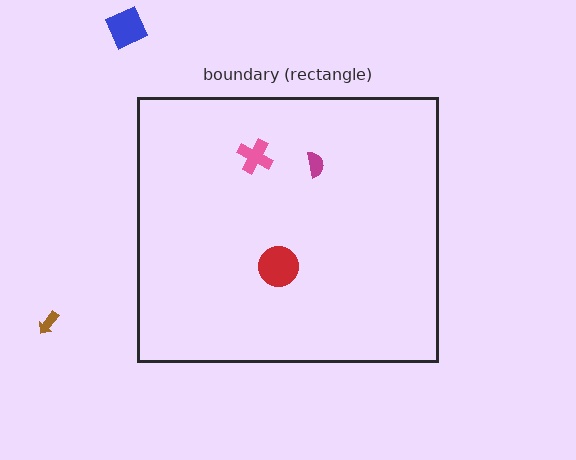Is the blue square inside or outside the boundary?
Outside.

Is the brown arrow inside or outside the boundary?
Outside.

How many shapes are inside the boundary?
3 inside, 2 outside.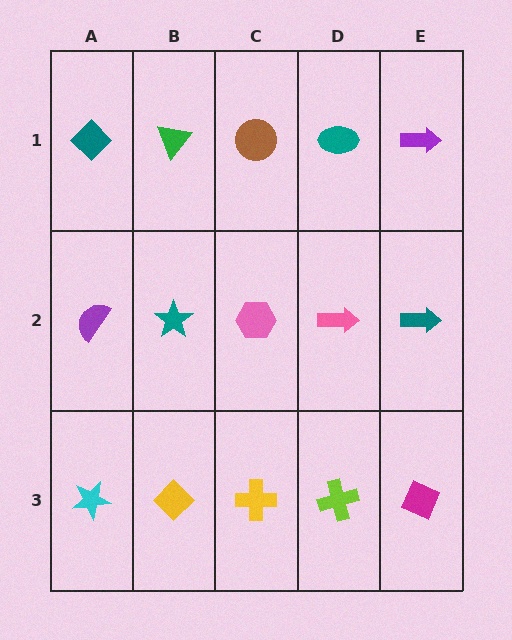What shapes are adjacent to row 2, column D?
A teal ellipse (row 1, column D), a lime cross (row 3, column D), a pink hexagon (row 2, column C), a teal arrow (row 2, column E).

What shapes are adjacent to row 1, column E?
A teal arrow (row 2, column E), a teal ellipse (row 1, column D).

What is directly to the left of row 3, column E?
A lime cross.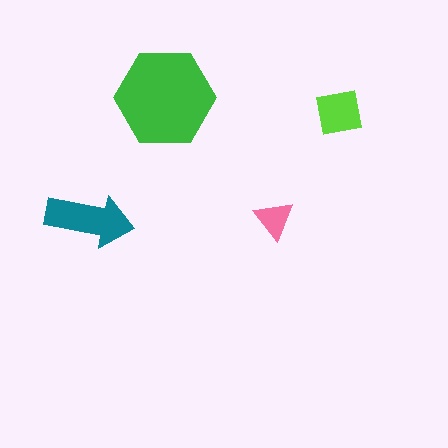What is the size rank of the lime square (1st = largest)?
3rd.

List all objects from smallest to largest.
The pink triangle, the lime square, the teal arrow, the green hexagon.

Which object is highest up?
The green hexagon is topmost.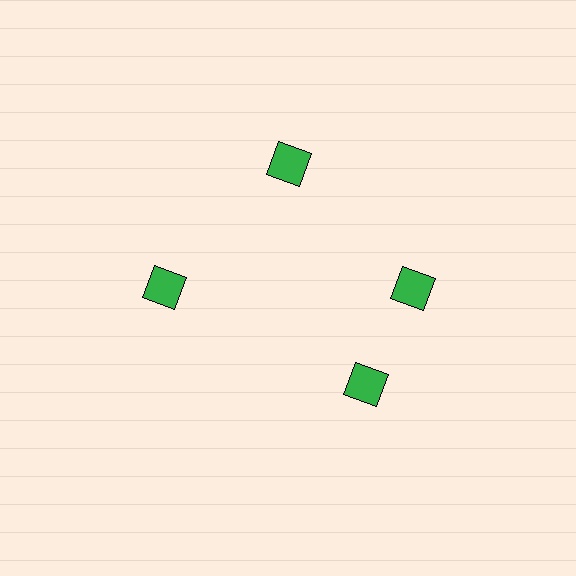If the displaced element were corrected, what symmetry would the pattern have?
It would have 4-fold rotational symmetry — the pattern would map onto itself every 90 degrees.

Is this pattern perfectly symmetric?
No. The 4 green diamonds are arranged in a ring, but one element near the 6 o'clock position is rotated out of alignment along the ring, breaking the 4-fold rotational symmetry.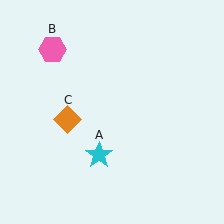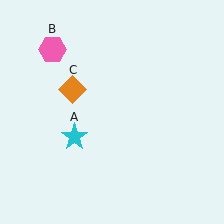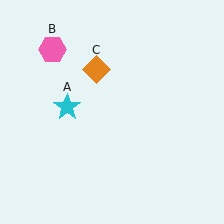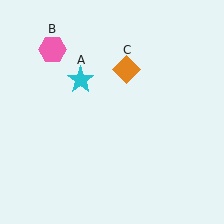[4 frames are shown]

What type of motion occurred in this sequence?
The cyan star (object A), orange diamond (object C) rotated clockwise around the center of the scene.